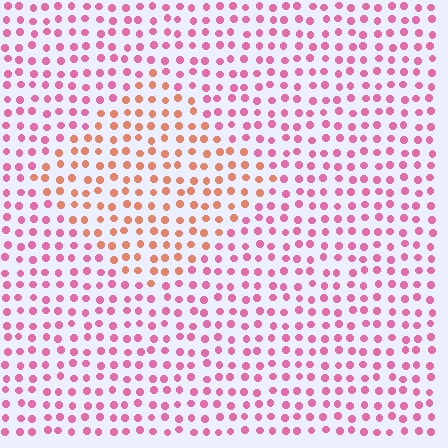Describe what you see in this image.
The image is filled with small pink elements in a uniform arrangement. A diamond-shaped region is visible where the elements are tinted to a slightly different hue, forming a subtle color boundary.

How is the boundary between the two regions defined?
The boundary is defined purely by a slight shift in hue (about 44 degrees). Spacing, size, and orientation are identical on both sides.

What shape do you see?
I see a diamond.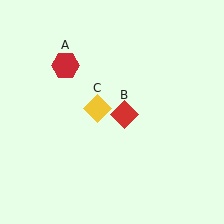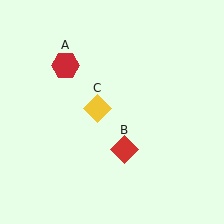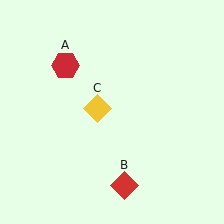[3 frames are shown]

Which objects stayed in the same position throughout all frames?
Red hexagon (object A) and yellow diamond (object C) remained stationary.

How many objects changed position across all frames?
1 object changed position: red diamond (object B).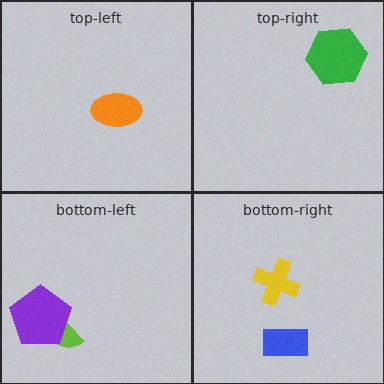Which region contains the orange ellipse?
The top-left region.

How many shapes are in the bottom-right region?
2.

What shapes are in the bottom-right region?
The blue rectangle, the yellow cross.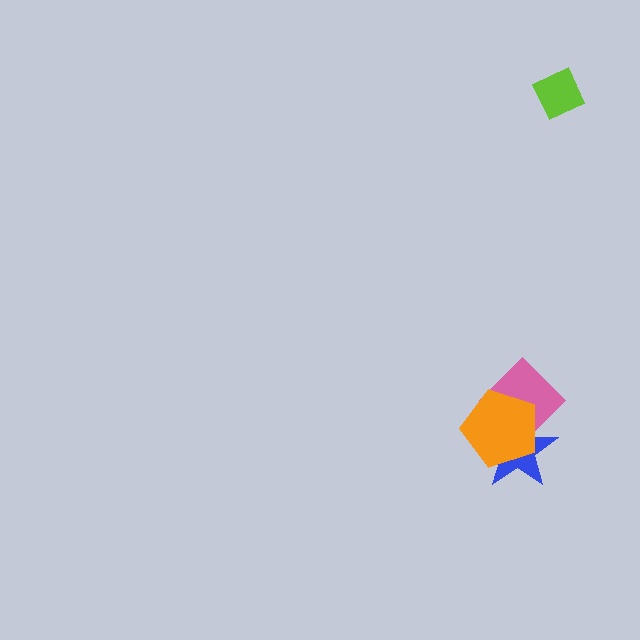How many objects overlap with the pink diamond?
2 objects overlap with the pink diamond.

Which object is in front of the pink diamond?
The orange pentagon is in front of the pink diamond.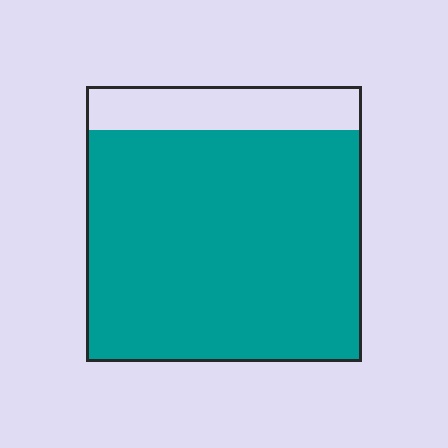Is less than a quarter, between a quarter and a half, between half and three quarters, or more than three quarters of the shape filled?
More than three quarters.